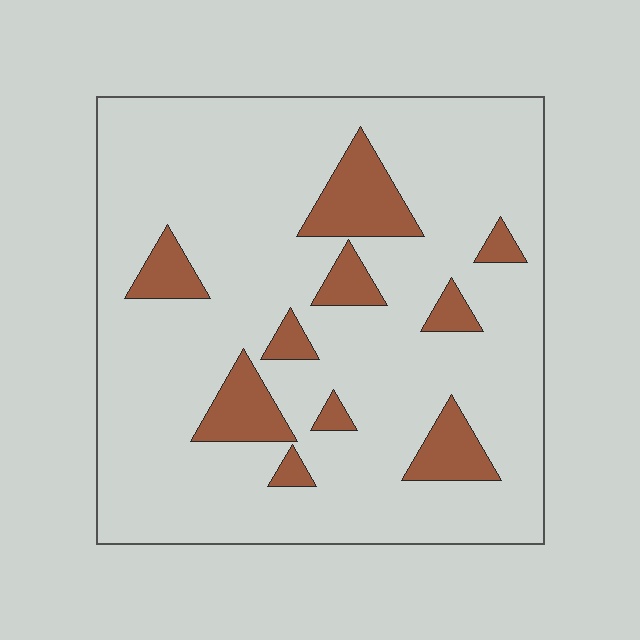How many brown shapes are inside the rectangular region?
10.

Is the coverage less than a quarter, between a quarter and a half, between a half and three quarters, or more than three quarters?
Less than a quarter.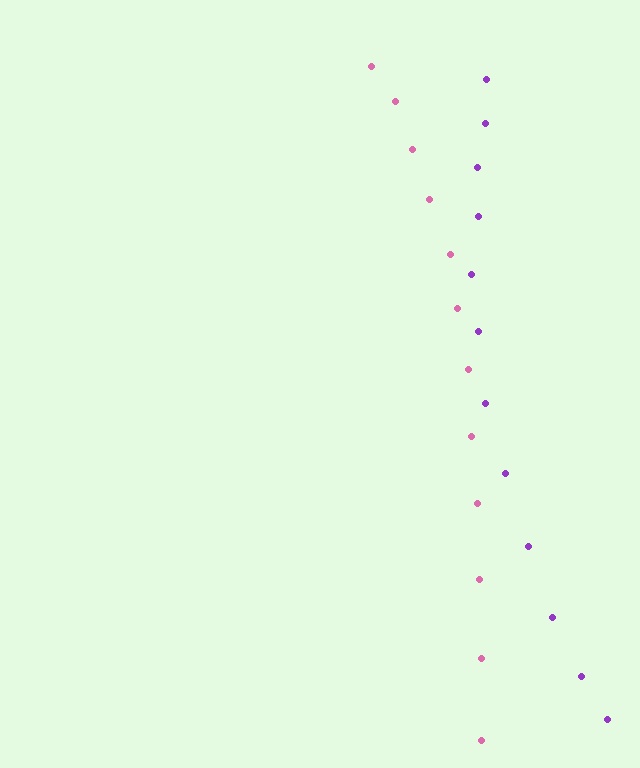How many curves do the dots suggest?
There are 2 distinct paths.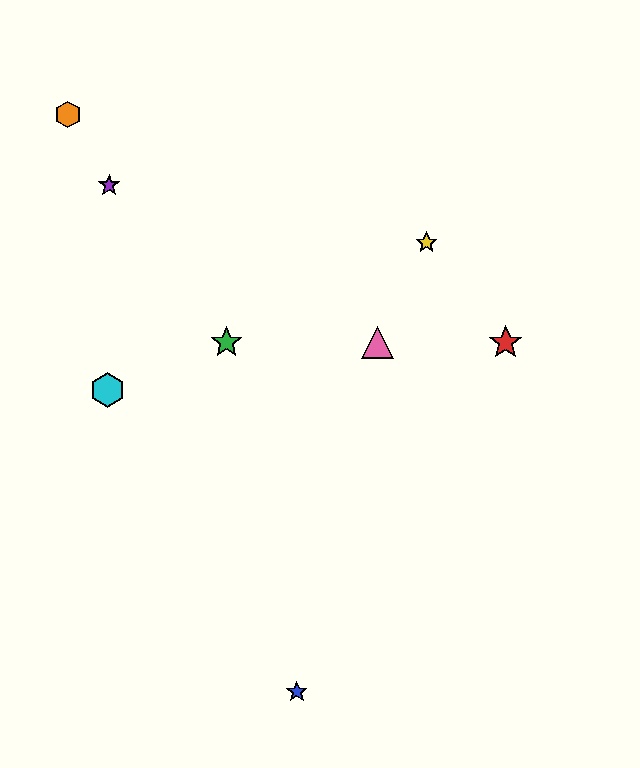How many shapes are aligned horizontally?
3 shapes (the red star, the green star, the pink triangle) are aligned horizontally.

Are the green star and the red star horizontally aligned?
Yes, both are at y≈342.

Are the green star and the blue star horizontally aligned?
No, the green star is at y≈342 and the blue star is at y≈692.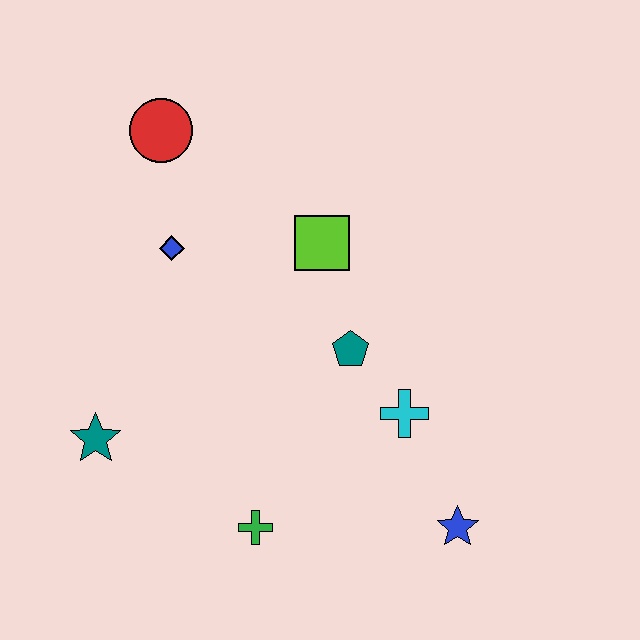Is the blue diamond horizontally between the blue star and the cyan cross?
No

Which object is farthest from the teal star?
The blue star is farthest from the teal star.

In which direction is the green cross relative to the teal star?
The green cross is to the right of the teal star.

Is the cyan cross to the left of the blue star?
Yes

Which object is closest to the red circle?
The blue diamond is closest to the red circle.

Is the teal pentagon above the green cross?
Yes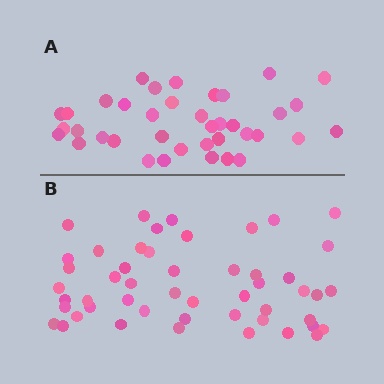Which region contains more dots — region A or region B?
Region B (the bottom region) has more dots.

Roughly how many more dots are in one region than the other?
Region B has roughly 12 or so more dots than region A.